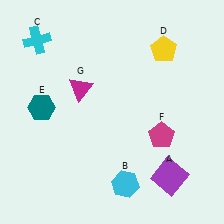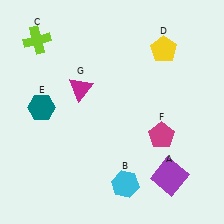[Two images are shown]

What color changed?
The cross (C) changed from cyan in Image 1 to lime in Image 2.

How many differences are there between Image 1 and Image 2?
There is 1 difference between the two images.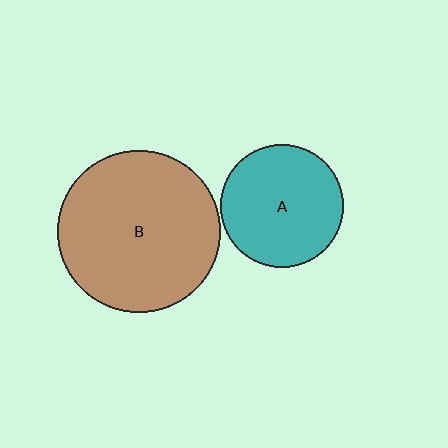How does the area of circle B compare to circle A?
Approximately 1.7 times.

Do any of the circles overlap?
No, none of the circles overlap.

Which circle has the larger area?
Circle B (brown).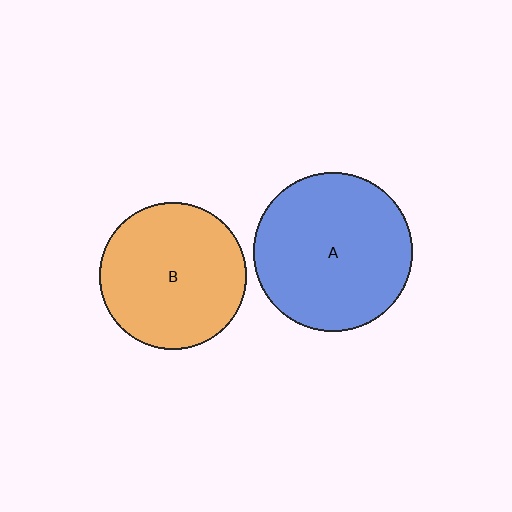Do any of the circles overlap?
No, none of the circles overlap.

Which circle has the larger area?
Circle A (blue).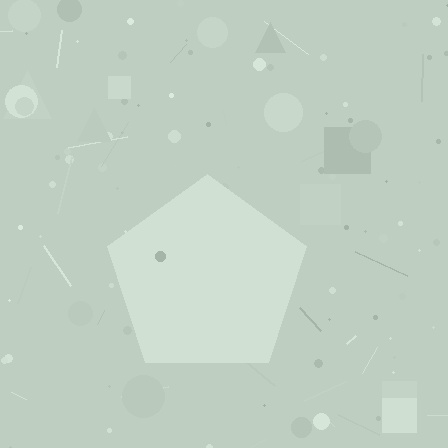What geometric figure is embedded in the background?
A pentagon is embedded in the background.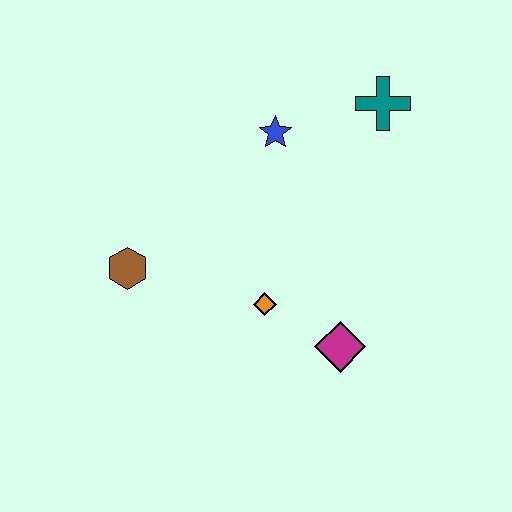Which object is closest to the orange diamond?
The magenta diamond is closest to the orange diamond.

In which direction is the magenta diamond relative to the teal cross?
The magenta diamond is below the teal cross.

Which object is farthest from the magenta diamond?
The teal cross is farthest from the magenta diamond.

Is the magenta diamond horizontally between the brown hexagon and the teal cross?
Yes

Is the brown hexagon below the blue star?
Yes